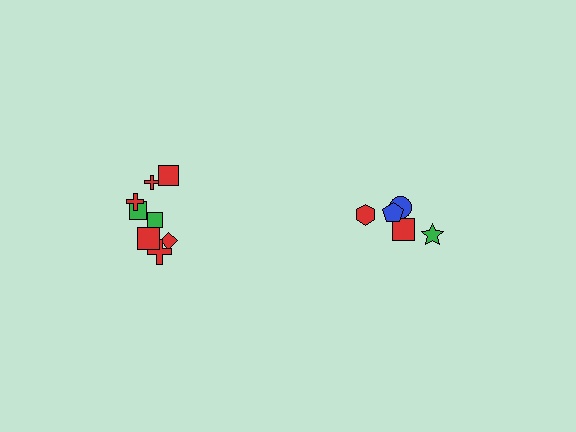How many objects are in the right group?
There are 5 objects.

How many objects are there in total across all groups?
There are 13 objects.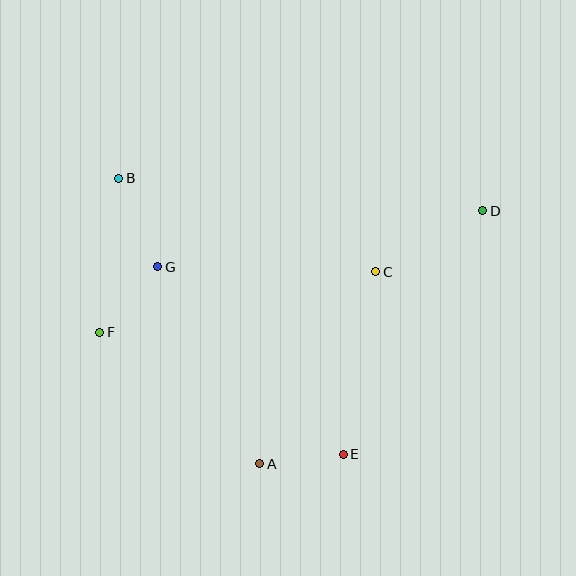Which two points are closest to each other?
Points A and E are closest to each other.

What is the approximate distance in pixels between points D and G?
The distance between D and G is approximately 330 pixels.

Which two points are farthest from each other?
Points D and F are farthest from each other.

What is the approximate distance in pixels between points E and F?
The distance between E and F is approximately 272 pixels.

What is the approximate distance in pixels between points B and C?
The distance between B and C is approximately 273 pixels.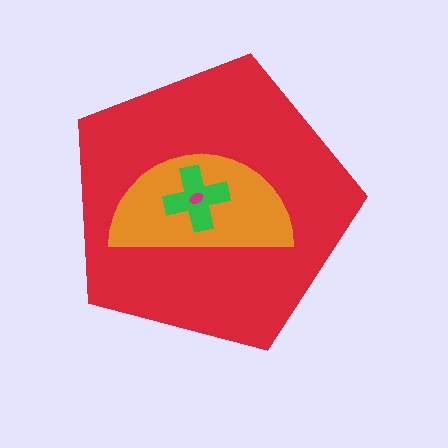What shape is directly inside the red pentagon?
The orange semicircle.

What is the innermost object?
The magenta ellipse.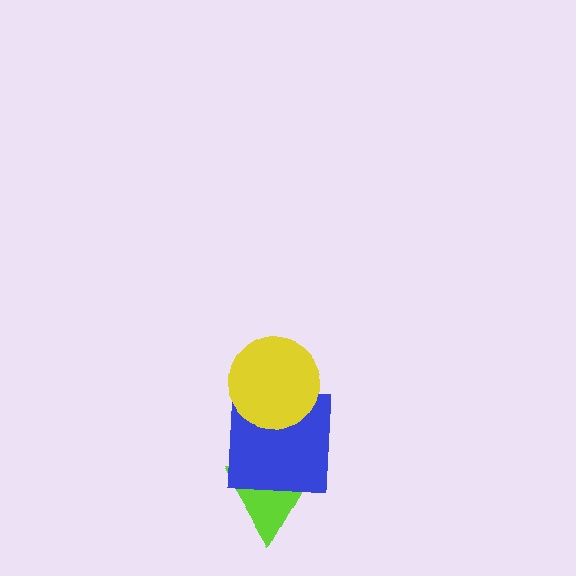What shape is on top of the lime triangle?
The blue square is on top of the lime triangle.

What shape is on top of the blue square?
The yellow circle is on top of the blue square.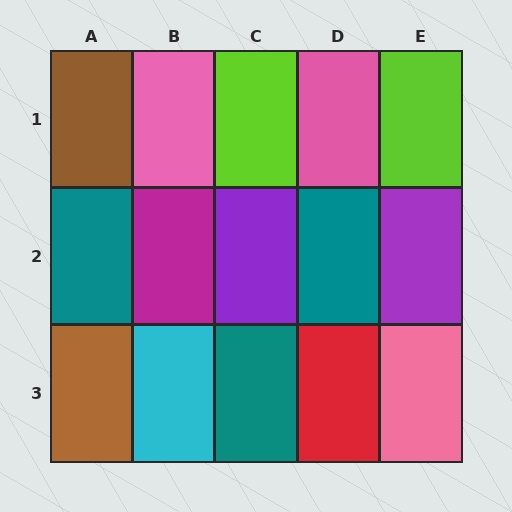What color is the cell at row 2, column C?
Purple.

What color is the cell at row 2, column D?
Teal.